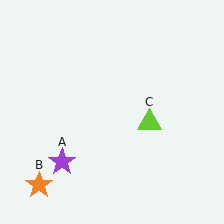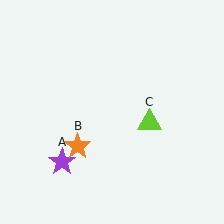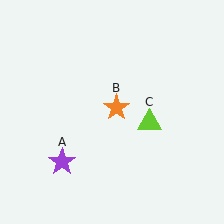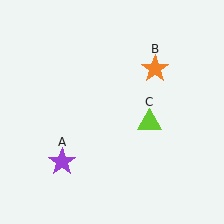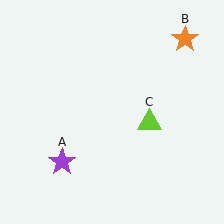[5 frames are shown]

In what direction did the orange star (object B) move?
The orange star (object B) moved up and to the right.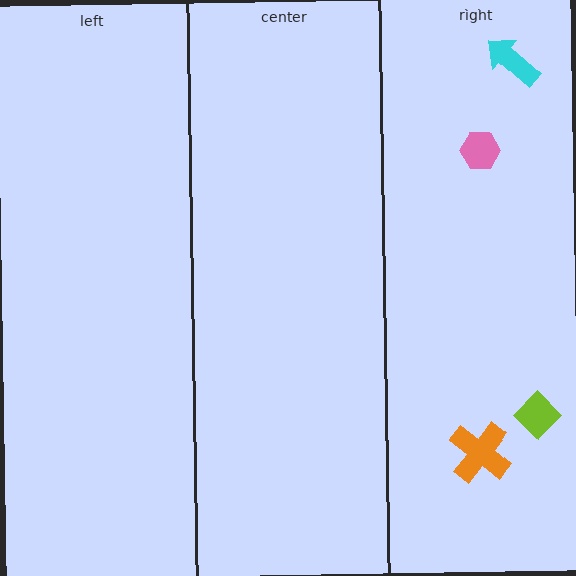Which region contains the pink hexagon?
The right region.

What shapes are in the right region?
The lime diamond, the orange cross, the pink hexagon, the cyan arrow.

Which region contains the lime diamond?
The right region.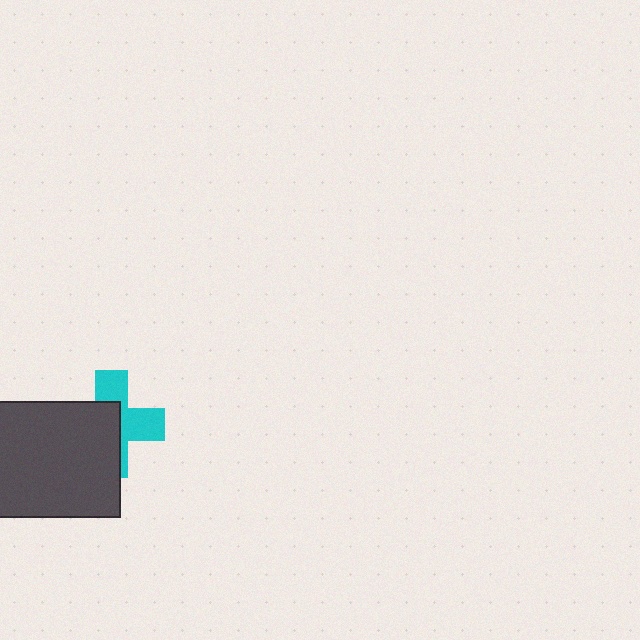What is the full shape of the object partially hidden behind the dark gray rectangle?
The partially hidden object is a cyan cross.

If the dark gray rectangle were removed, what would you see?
You would see the complete cyan cross.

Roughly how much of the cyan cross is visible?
About half of it is visible (roughly 46%).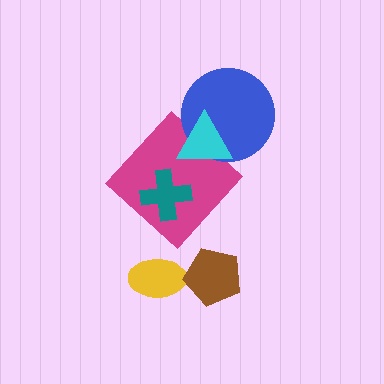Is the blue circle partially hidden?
Yes, it is partially covered by another shape.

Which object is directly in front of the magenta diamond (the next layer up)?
The blue circle is directly in front of the magenta diamond.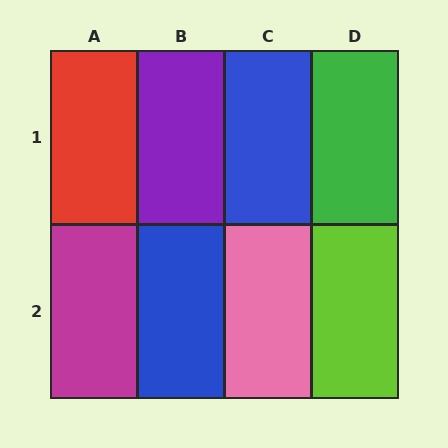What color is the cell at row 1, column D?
Green.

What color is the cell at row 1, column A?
Red.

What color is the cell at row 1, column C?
Blue.